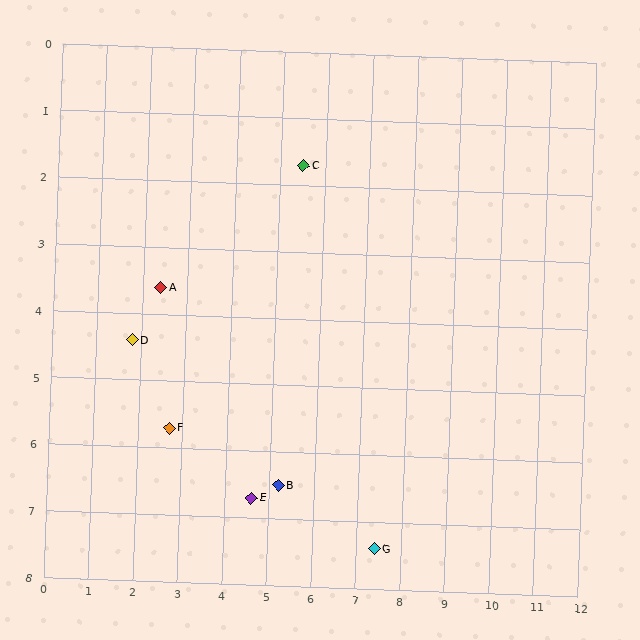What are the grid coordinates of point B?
Point B is at approximately (5.2, 6.5).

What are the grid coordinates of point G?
Point G is at approximately (7.4, 7.4).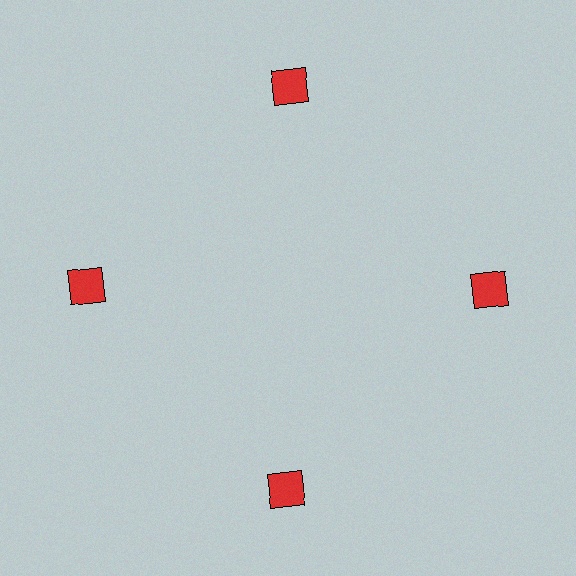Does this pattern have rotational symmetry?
Yes, this pattern has 4-fold rotational symmetry. It looks the same after rotating 90 degrees around the center.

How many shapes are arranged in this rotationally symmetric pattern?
There are 4 shapes, arranged in 4 groups of 1.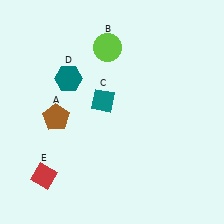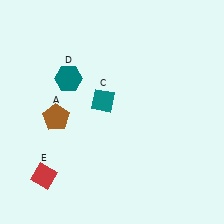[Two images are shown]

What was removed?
The lime circle (B) was removed in Image 2.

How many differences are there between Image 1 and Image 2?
There is 1 difference between the two images.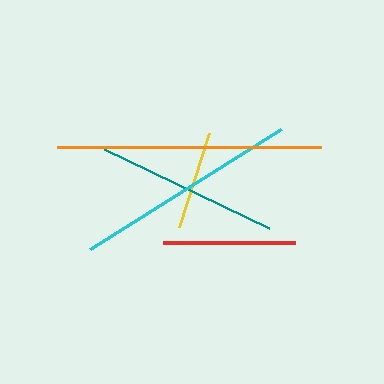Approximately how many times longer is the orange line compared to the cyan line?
The orange line is approximately 1.2 times the length of the cyan line.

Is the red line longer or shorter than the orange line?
The orange line is longer than the red line.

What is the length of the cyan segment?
The cyan segment is approximately 226 pixels long.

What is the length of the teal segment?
The teal segment is approximately 183 pixels long.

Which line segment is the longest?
The orange line is the longest at approximately 264 pixels.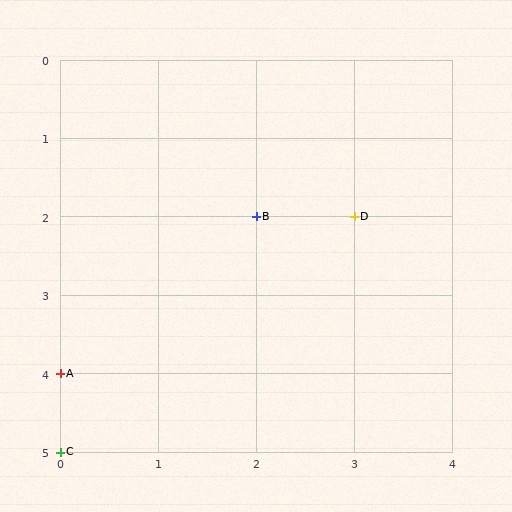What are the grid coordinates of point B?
Point B is at grid coordinates (2, 2).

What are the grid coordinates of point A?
Point A is at grid coordinates (0, 4).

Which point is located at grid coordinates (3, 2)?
Point D is at (3, 2).